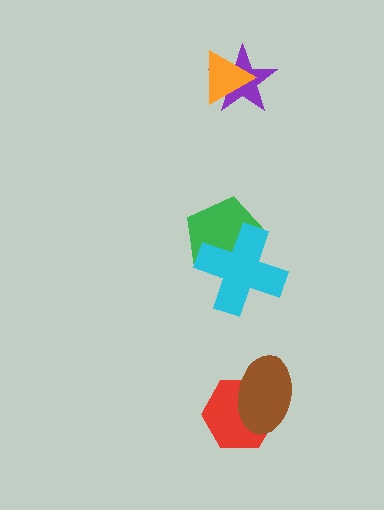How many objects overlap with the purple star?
1 object overlaps with the purple star.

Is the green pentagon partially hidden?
Yes, it is partially covered by another shape.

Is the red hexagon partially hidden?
Yes, it is partially covered by another shape.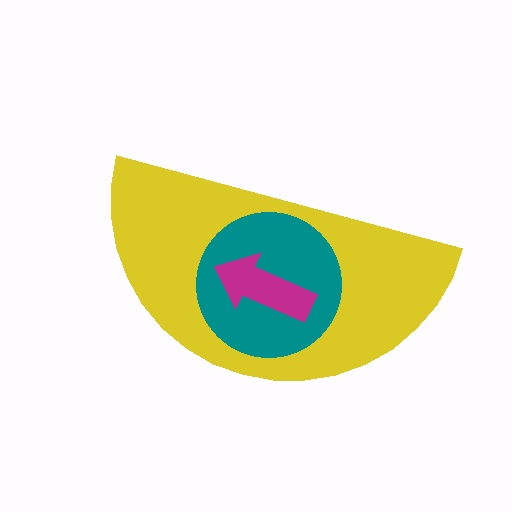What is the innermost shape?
The magenta arrow.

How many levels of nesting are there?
3.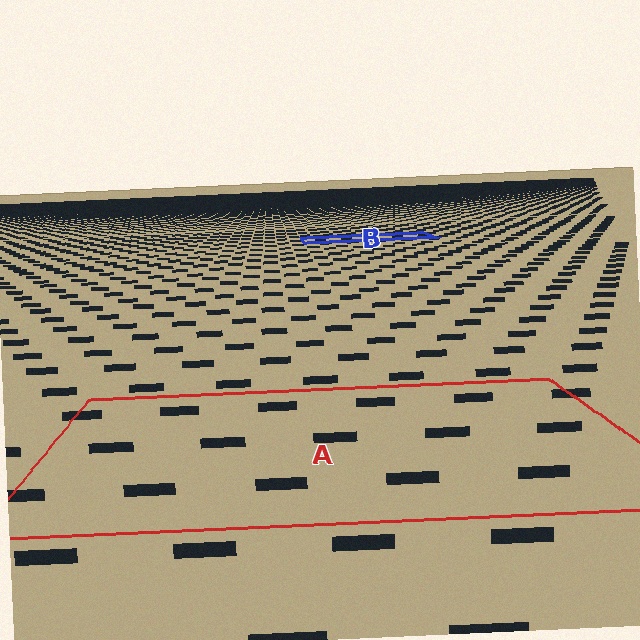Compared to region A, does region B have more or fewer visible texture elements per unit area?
Region B has more texture elements per unit area — they are packed more densely because it is farther away.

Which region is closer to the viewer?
Region A is closer. The texture elements there are larger and more spread out.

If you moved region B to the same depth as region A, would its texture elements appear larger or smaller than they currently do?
They would appear larger. At a closer depth, the same texture elements are projected at a bigger on-screen size.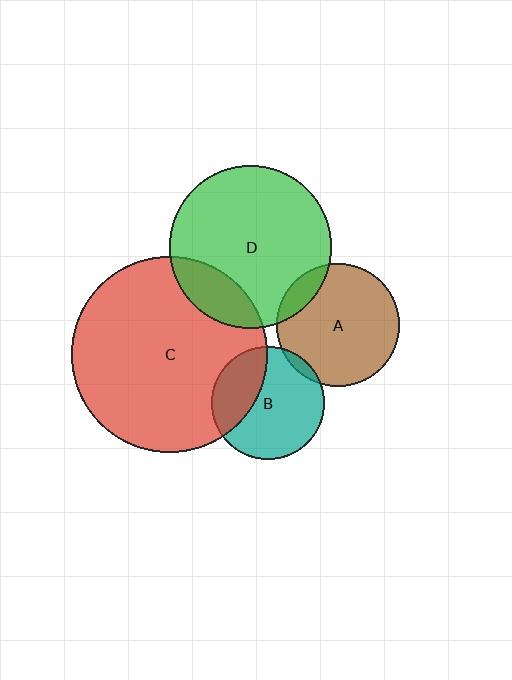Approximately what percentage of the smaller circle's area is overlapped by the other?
Approximately 20%.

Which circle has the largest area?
Circle C (red).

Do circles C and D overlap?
Yes.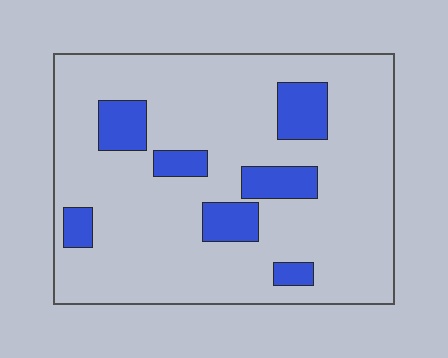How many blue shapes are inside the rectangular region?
7.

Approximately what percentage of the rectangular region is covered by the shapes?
Approximately 15%.